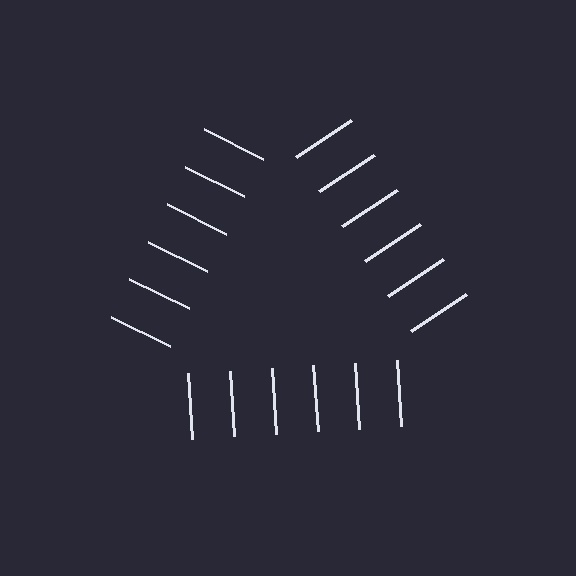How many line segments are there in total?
18 — 6 along each of the 3 edges.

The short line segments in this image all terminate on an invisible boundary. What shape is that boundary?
An illusory triangle — the line segments terminate on its edges but no continuous stroke is drawn.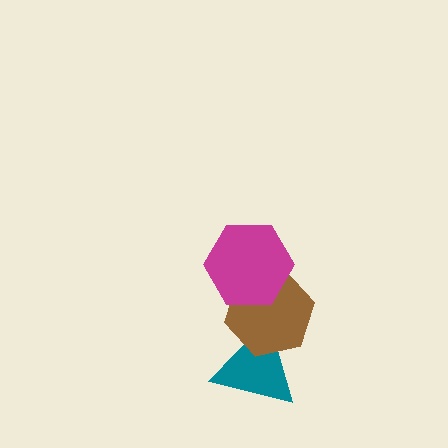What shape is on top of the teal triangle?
The brown hexagon is on top of the teal triangle.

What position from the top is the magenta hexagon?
The magenta hexagon is 1st from the top.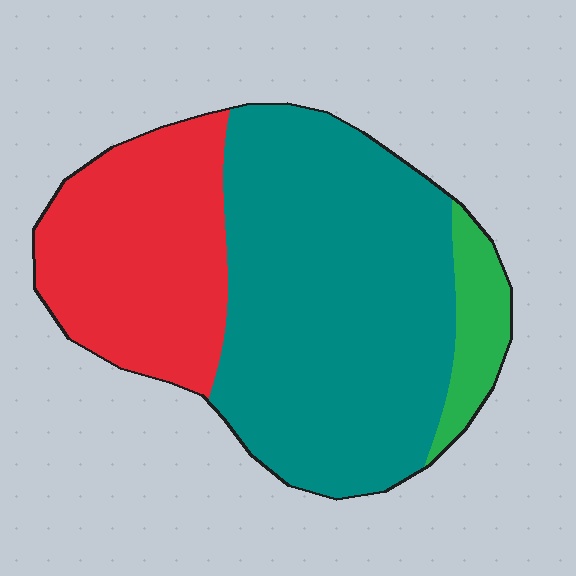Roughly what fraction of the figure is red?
Red takes up about one third (1/3) of the figure.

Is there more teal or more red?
Teal.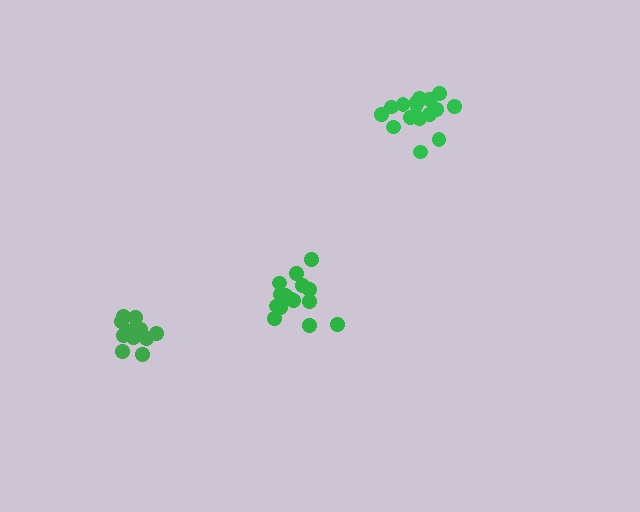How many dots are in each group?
Group 1: 16 dots, Group 2: 15 dots, Group 3: 12 dots (43 total).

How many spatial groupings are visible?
There are 3 spatial groupings.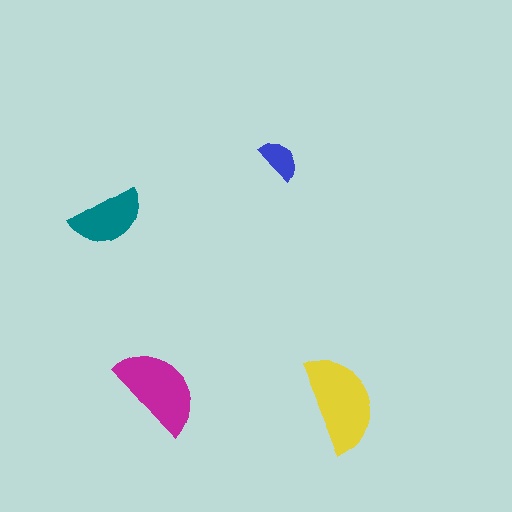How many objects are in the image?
There are 4 objects in the image.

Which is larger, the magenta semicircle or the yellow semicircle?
The yellow one.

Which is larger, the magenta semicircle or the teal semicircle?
The magenta one.